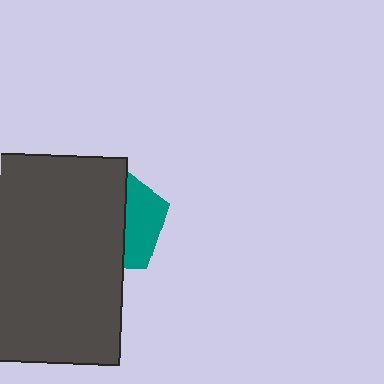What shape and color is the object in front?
The object in front is a dark gray rectangle.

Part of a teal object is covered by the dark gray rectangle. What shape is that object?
It is a pentagon.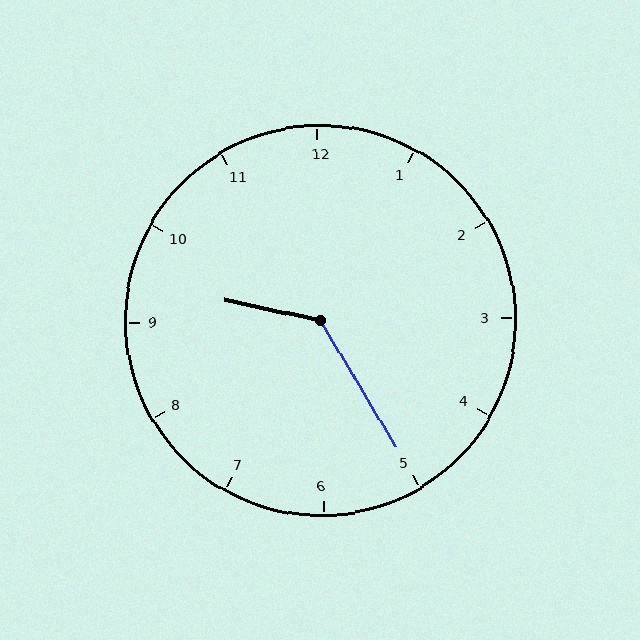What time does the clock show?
9:25.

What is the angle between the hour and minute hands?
Approximately 132 degrees.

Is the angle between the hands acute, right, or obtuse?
It is obtuse.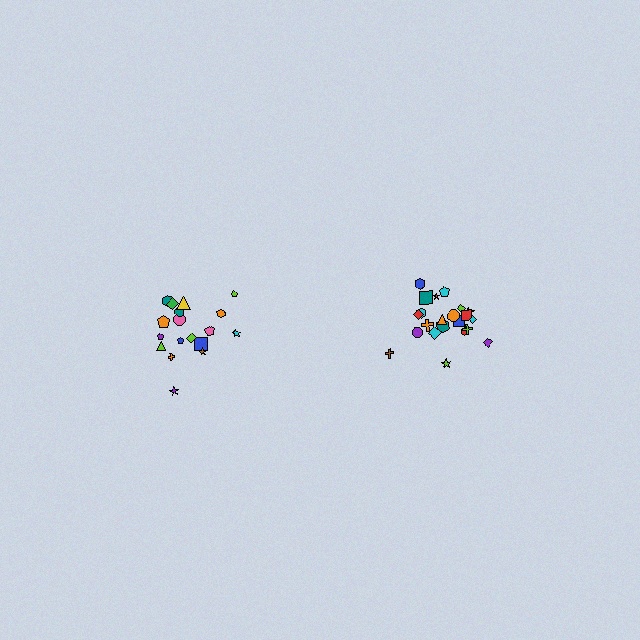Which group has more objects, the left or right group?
The right group.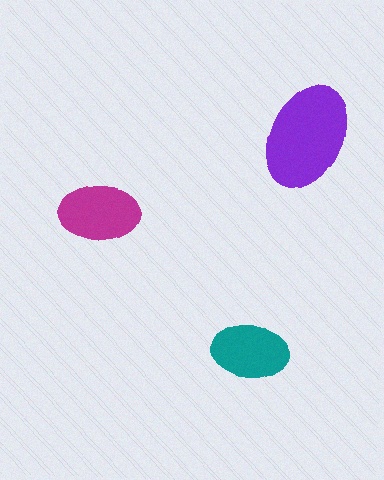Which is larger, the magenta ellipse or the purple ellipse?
The purple one.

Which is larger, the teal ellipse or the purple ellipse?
The purple one.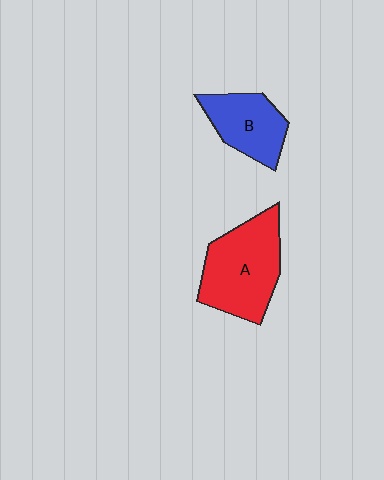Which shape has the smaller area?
Shape B (blue).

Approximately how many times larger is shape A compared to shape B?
Approximately 1.5 times.